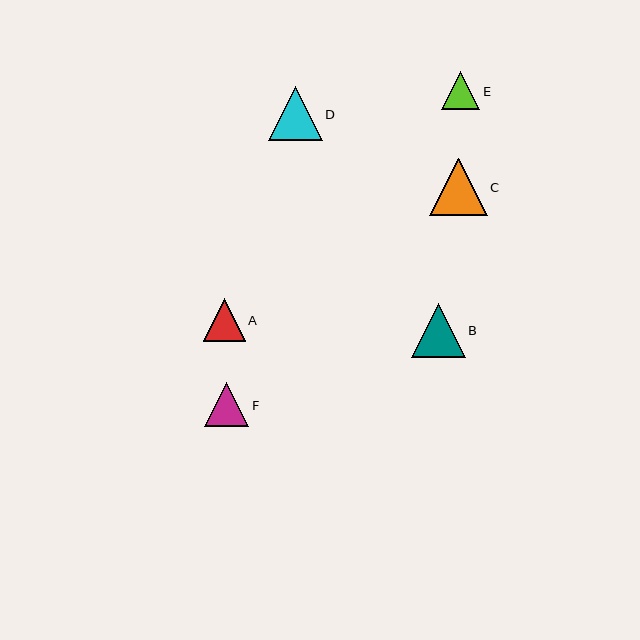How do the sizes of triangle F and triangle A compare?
Triangle F and triangle A are approximately the same size.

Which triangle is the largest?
Triangle C is the largest with a size of approximately 58 pixels.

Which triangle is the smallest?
Triangle E is the smallest with a size of approximately 38 pixels.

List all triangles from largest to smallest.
From largest to smallest: C, B, D, F, A, E.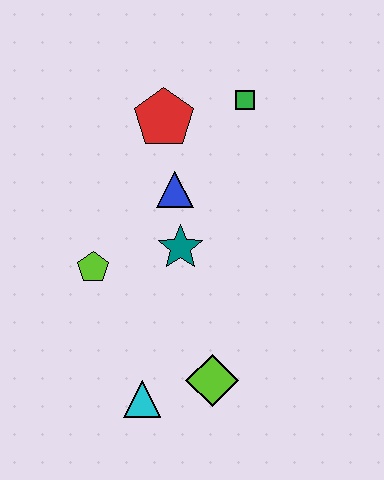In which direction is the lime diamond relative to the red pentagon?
The lime diamond is below the red pentagon.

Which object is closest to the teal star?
The blue triangle is closest to the teal star.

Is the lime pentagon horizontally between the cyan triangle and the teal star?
No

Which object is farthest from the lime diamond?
The green square is farthest from the lime diamond.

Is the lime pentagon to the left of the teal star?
Yes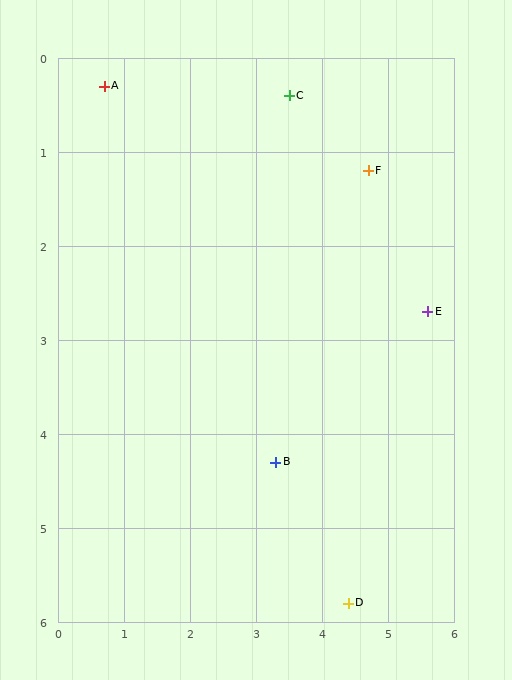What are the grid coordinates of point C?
Point C is at approximately (3.5, 0.4).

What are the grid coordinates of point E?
Point E is at approximately (5.6, 2.7).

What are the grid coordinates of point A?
Point A is at approximately (0.7, 0.3).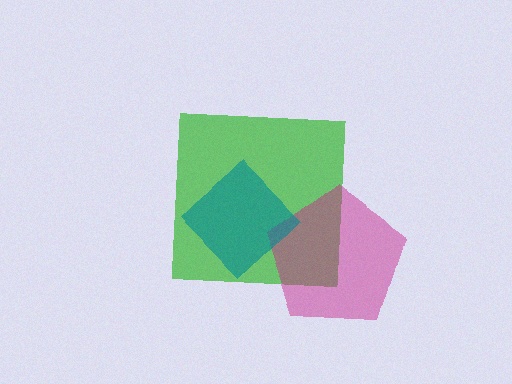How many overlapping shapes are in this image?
There are 3 overlapping shapes in the image.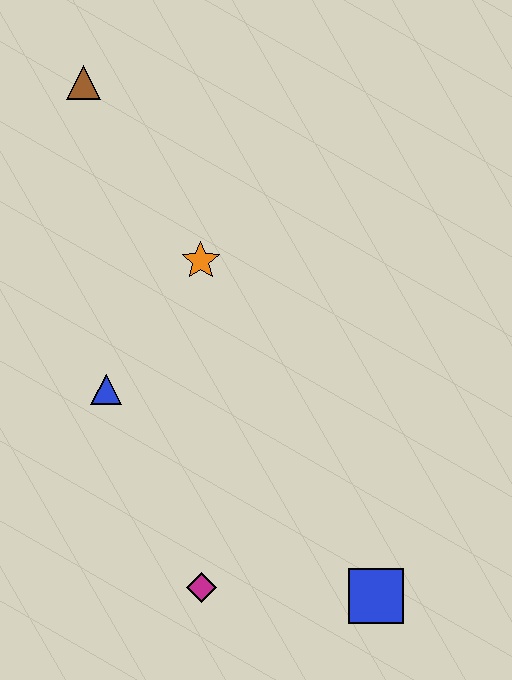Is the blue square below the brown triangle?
Yes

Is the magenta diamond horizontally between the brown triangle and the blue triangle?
No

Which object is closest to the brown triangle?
The orange star is closest to the brown triangle.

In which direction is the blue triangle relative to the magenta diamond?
The blue triangle is above the magenta diamond.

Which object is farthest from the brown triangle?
The blue square is farthest from the brown triangle.